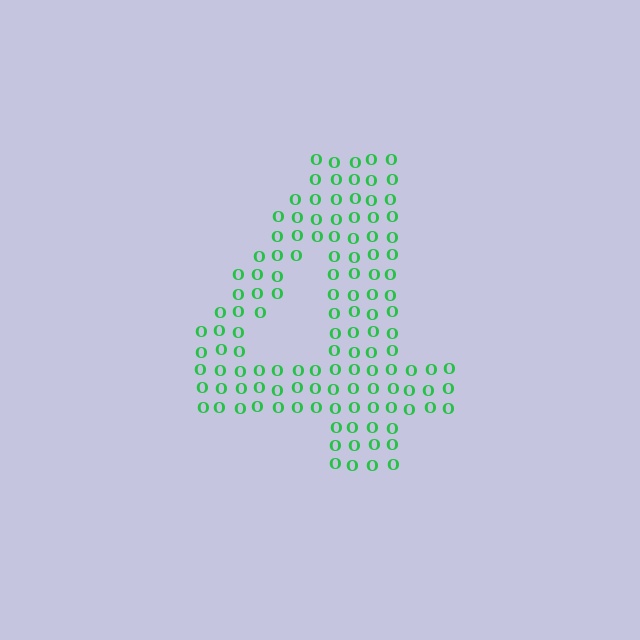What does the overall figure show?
The overall figure shows the digit 4.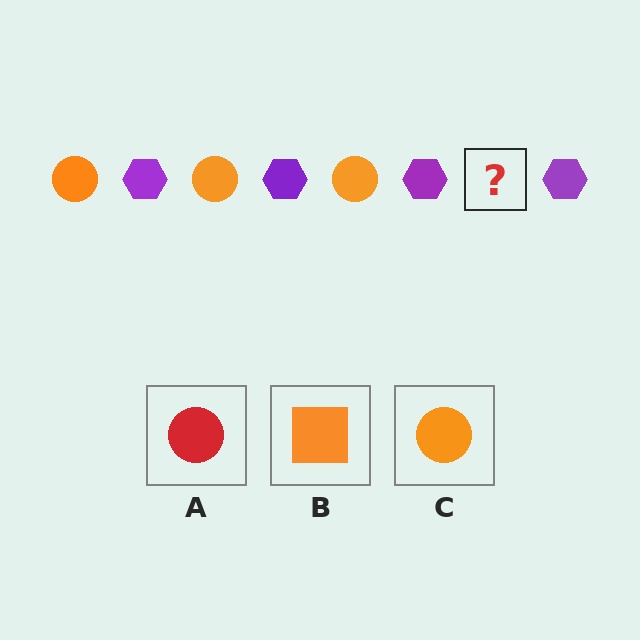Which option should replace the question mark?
Option C.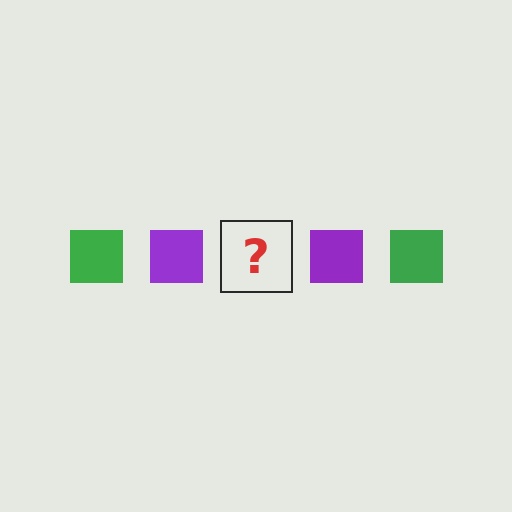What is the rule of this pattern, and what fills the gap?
The rule is that the pattern cycles through green, purple squares. The gap should be filled with a green square.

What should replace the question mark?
The question mark should be replaced with a green square.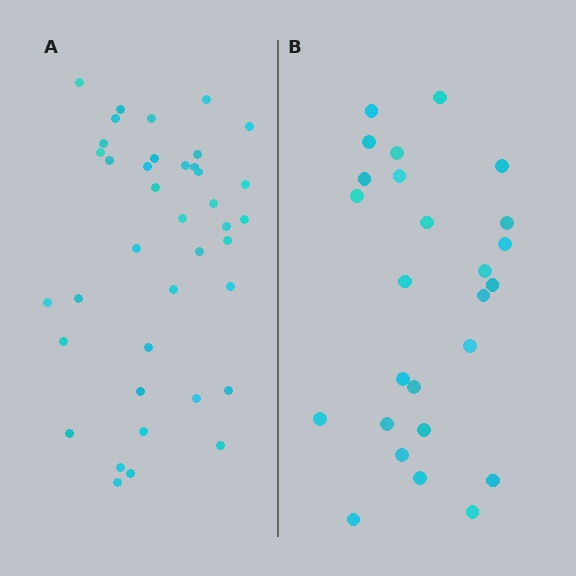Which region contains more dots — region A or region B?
Region A (the left region) has more dots.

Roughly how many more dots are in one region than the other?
Region A has approximately 15 more dots than region B.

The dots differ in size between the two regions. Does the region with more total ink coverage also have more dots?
No. Region B has more total ink coverage because its dots are larger, but region A actually contains more individual dots. Total area can be misleading — the number of items is what matters here.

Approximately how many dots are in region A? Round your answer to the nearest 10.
About 40 dots. (The exact count is 39, which rounds to 40.)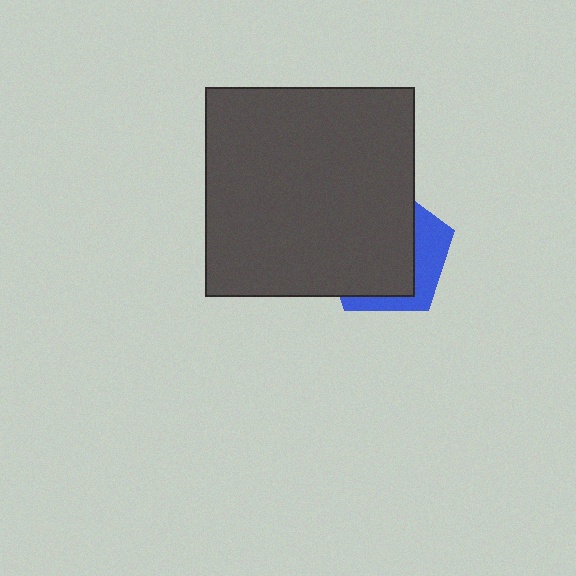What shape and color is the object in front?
The object in front is a dark gray square.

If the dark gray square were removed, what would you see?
You would see the complete blue pentagon.